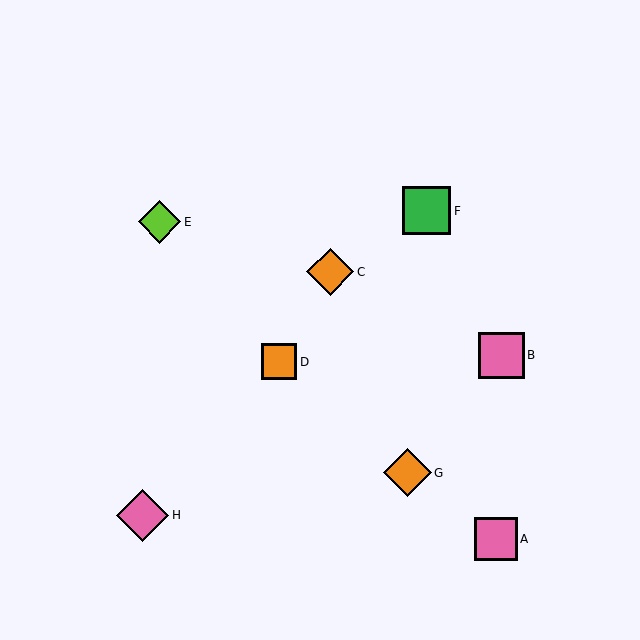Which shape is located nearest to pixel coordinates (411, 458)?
The orange diamond (labeled G) at (407, 473) is nearest to that location.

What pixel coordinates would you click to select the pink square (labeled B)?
Click at (501, 355) to select the pink square B.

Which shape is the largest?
The pink diamond (labeled H) is the largest.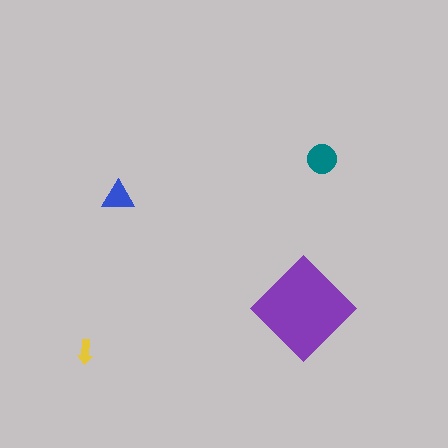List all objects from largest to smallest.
The purple diamond, the teal circle, the blue triangle, the yellow arrow.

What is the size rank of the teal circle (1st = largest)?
2nd.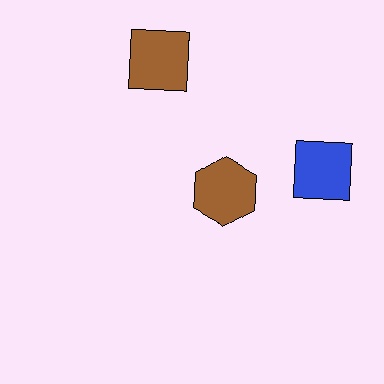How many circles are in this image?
There are no circles.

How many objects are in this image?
There are 3 objects.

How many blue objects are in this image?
There is 1 blue object.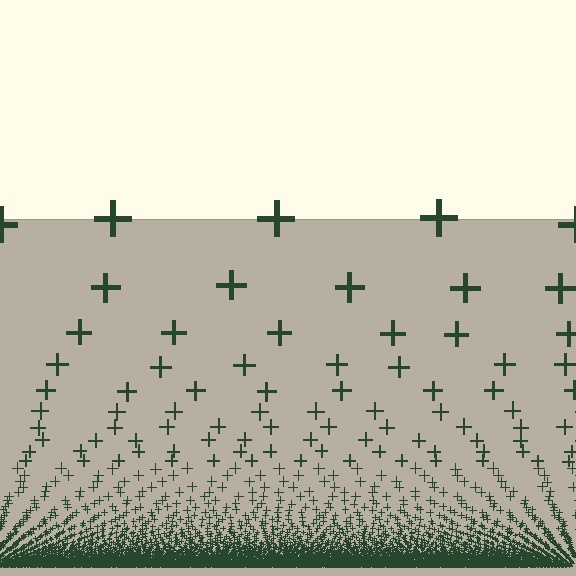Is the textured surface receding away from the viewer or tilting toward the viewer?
The surface appears to tilt toward the viewer. Texture elements get larger and sparser toward the top.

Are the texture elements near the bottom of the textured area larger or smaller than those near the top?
Smaller. The gradient is inverted — elements near the bottom are smaller and denser.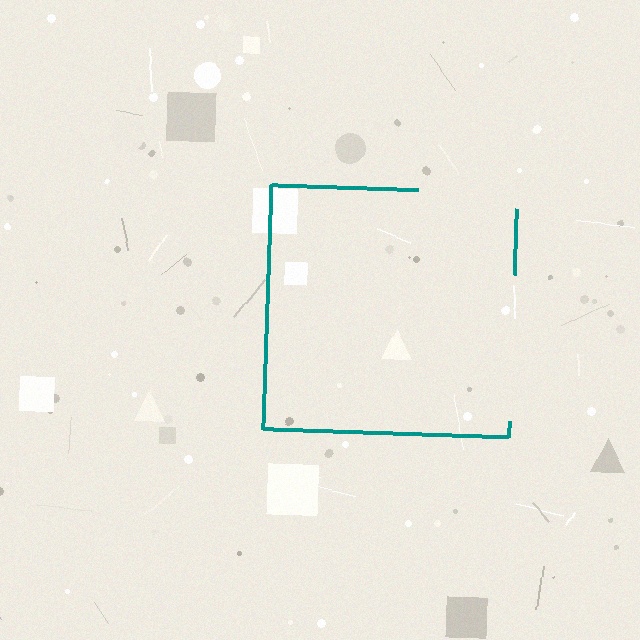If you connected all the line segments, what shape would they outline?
They would outline a square.